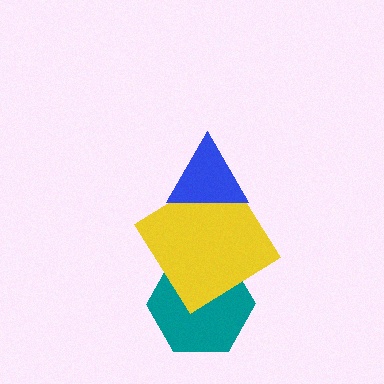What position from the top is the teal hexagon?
The teal hexagon is 3rd from the top.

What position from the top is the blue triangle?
The blue triangle is 1st from the top.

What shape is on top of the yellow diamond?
The blue triangle is on top of the yellow diamond.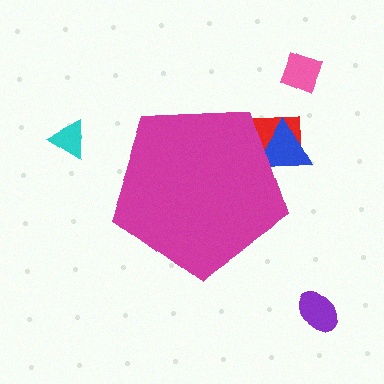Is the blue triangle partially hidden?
Yes, the blue triangle is partially hidden behind the magenta pentagon.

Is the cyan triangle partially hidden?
No, the cyan triangle is fully visible.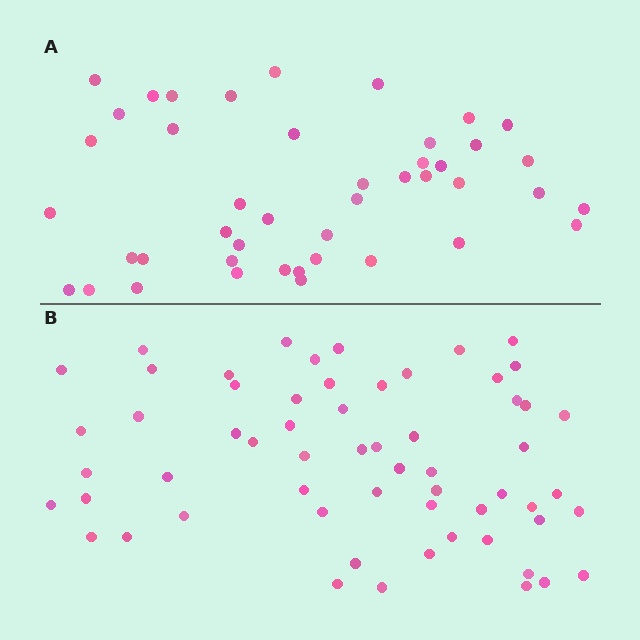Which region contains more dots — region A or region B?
Region B (the bottom region) has more dots.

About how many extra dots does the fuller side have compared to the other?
Region B has approximately 15 more dots than region A.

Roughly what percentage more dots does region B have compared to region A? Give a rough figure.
About 35% more.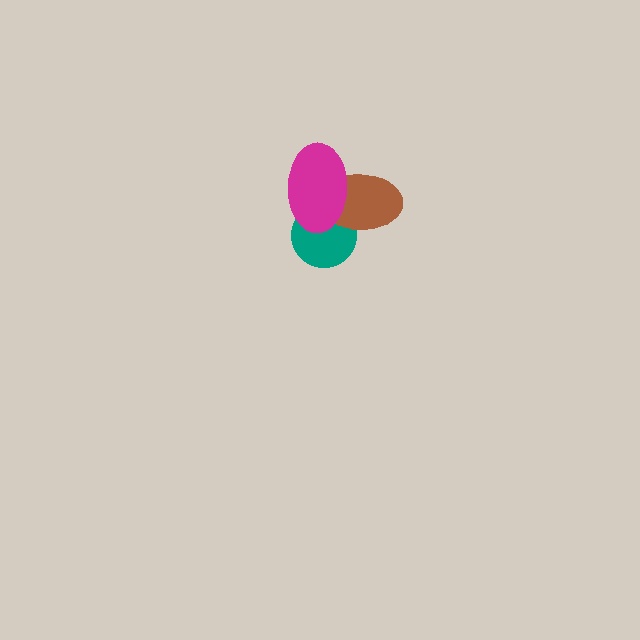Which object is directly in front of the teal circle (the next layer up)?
The brown ellipse is directly in front of the teal circle.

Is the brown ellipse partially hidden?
Yes, it is partially covered by another shape.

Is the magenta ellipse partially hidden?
No, no other shape covers it.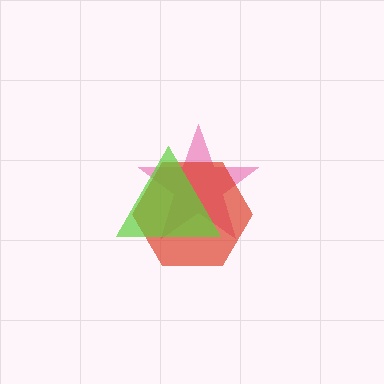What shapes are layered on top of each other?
The layered shapes are: a pink star, a red hexagon, a lime triangle.